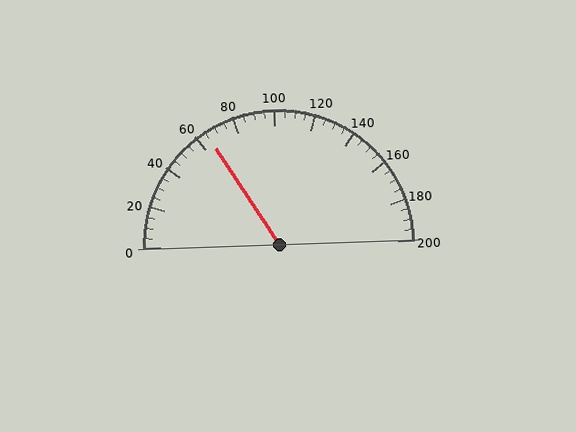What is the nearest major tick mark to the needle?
The nearest major tick mark is 60.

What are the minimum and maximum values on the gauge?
The gauge ranges from 0 to 200.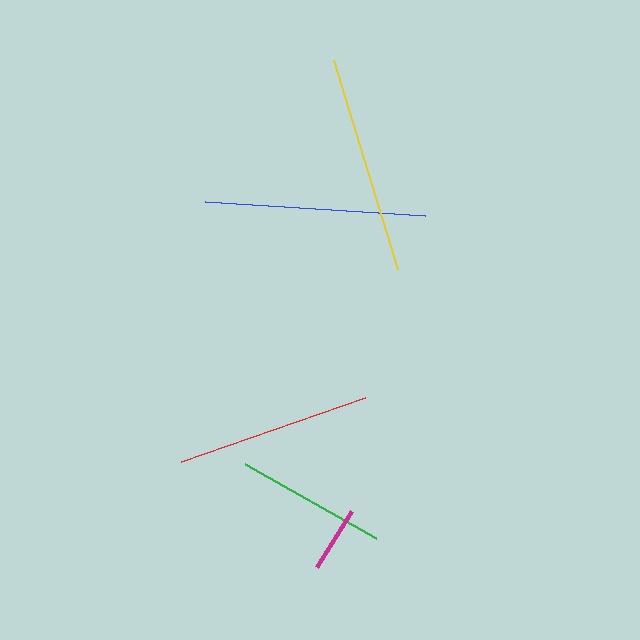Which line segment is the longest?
The blue line is the longest at approximately 220 pixels.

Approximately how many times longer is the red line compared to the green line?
The red line is approximately 1.3 times the length of the green line.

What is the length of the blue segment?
The blue segment is approximately 220 pixels long.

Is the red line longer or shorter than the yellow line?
The yellow line is longer than the red line.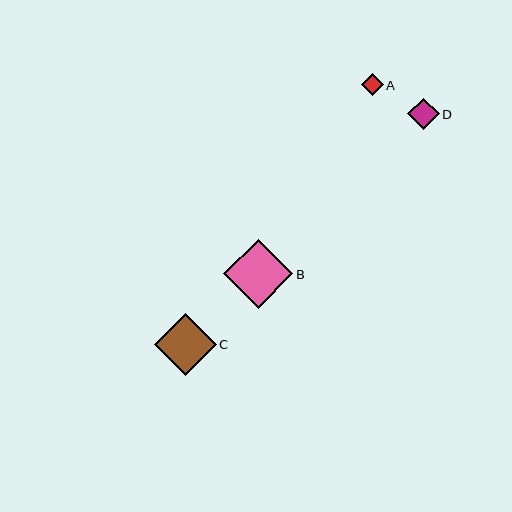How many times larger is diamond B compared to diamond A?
Diamond B is approximately 3.2 times the size of diamond A.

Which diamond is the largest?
Diamond B is the largest with a size of approximately 69 pixels.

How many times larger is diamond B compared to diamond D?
Diamond B is approximately 2.2 times the size of diamond D.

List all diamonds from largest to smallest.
From largest to smallest: B, C, D, A.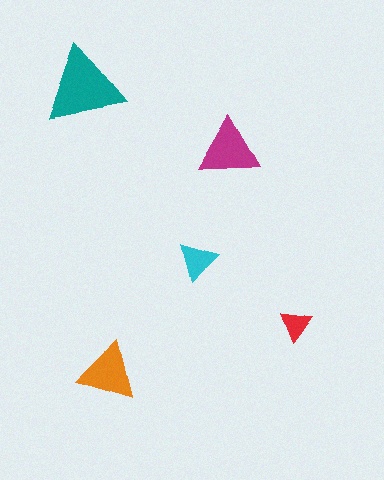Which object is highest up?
The teal triangle is topmost.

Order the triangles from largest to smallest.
the teal one, the magenta one, the orange one, the cyan one, the red one.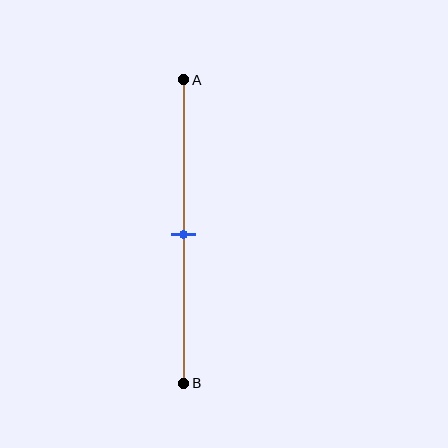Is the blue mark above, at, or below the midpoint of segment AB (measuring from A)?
The blue mark is approximately at the midpoint of segment AB.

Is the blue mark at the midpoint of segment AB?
Yes, the mark is approximately at the midpoint.